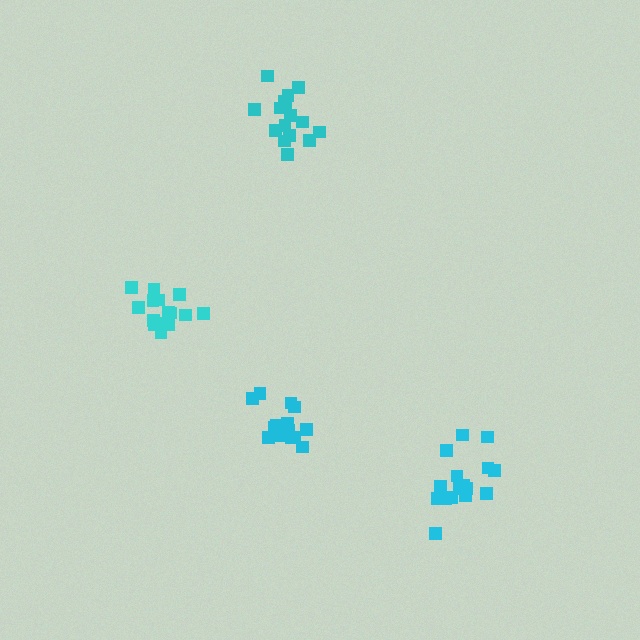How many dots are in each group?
Group 1: 16 dots, Group 2: 19 dots, Group 3: 14 dots, Group 4: 15 dots (64 total).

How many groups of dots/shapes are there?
There are 4 groups.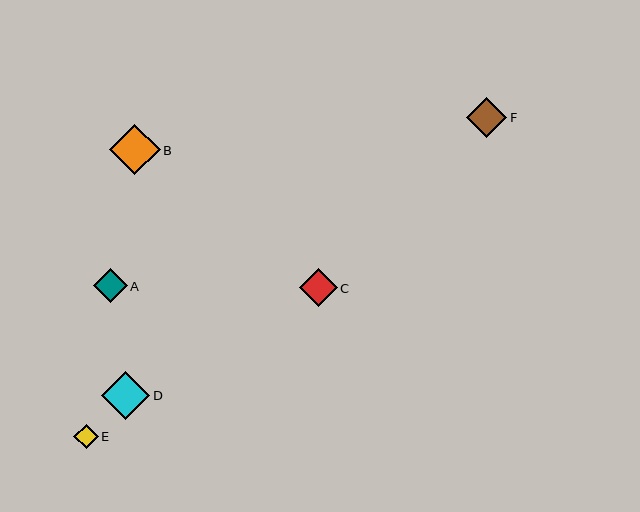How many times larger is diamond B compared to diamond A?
Diamond B is approximately 1.5 times the size of diamond A.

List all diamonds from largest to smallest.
From largest to smallest: B, D, F, C, A, E.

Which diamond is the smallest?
Diamond E is the smallest with a size of approximately 24 pixels.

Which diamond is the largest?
Diamond B is the largest with a size of approximately 51 pixels.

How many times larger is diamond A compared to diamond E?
Diamond A is approximately 1.4 times the size of diamond E.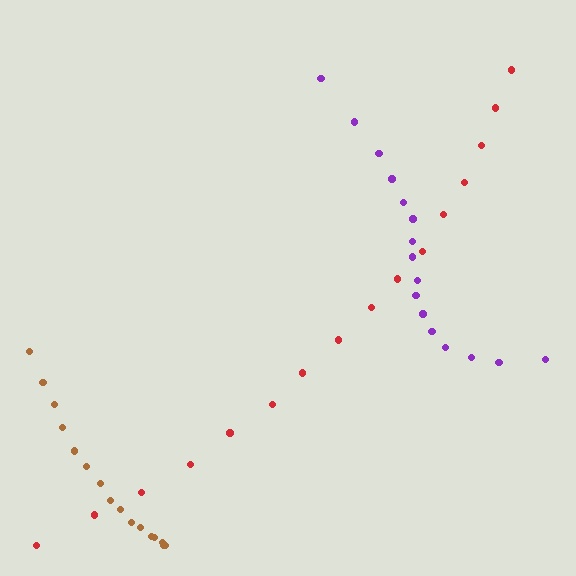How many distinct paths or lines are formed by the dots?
There are 3 distinct paths.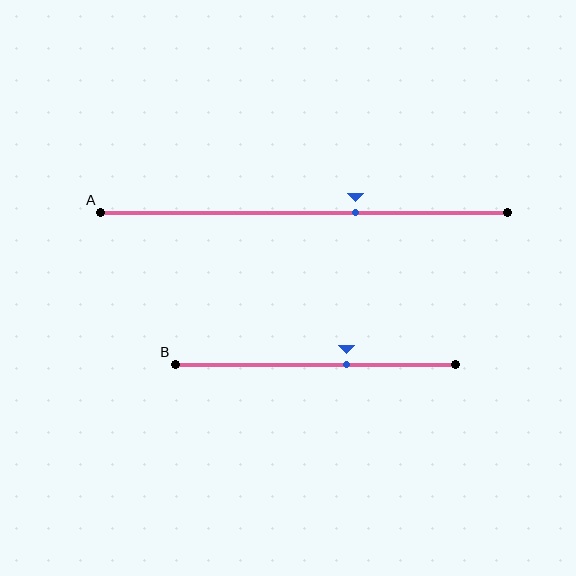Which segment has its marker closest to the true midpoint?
Segment B has its marker closest to the true midpoint.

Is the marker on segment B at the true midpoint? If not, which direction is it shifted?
No, the marker on segment B is shifted to the right by about 11% of the segment length.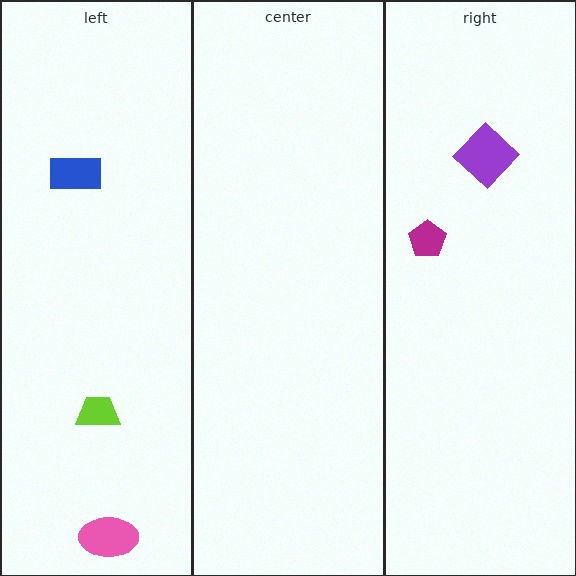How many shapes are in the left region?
3.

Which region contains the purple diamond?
The right region.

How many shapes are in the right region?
2.